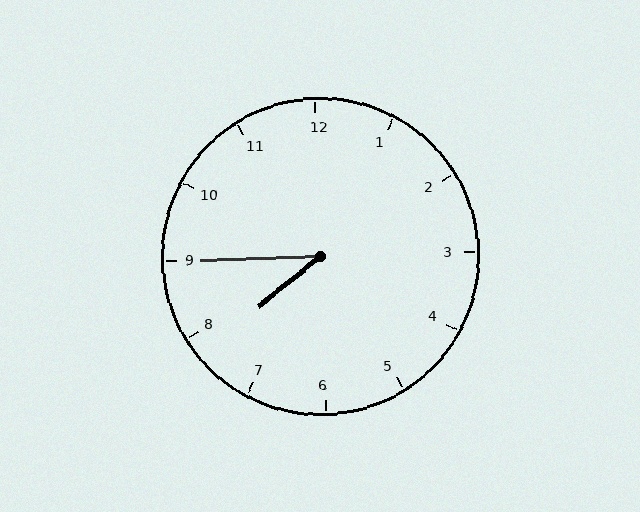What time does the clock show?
7:45.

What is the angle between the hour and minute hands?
Approximately 38 degrees.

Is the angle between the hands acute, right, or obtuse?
It is acute.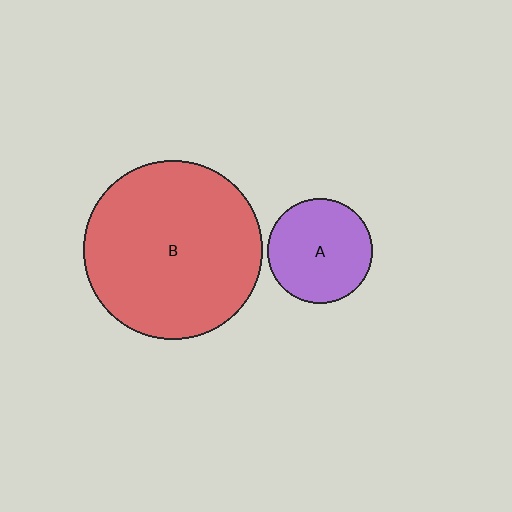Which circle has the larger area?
Circle B (red).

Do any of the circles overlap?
No, none of the circles overlap.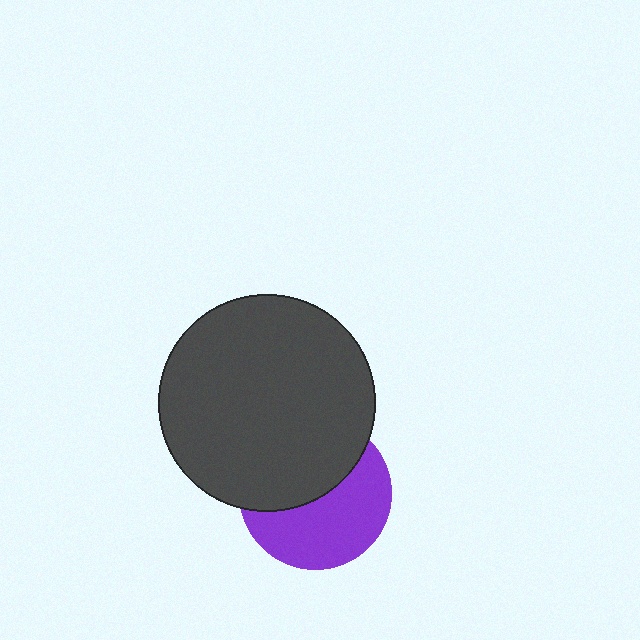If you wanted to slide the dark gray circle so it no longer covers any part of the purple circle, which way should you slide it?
Slide it up — that is the most direct way to separate the two shapes.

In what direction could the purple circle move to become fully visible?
The purple circle could move down. That would shift it out from behind the dark gray circle entirely.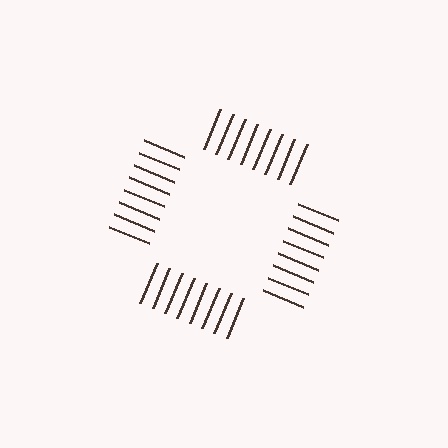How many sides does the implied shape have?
4 sides — the line-ends trace a square.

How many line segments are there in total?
32 — 8 along each of the 4 edges.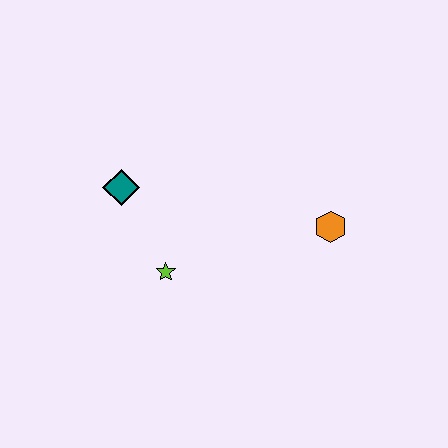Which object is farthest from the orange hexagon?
The teal diamond is farthest from the orange hexagon.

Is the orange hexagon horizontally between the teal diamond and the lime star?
No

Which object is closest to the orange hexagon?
The lime star is closest to the orange hexagon.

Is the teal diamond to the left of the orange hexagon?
Yes